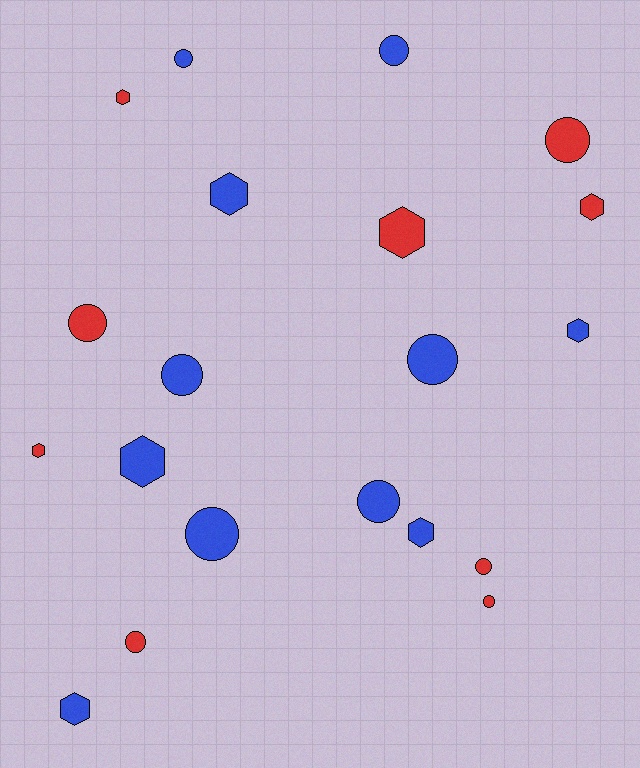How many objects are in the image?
There are 20 objects.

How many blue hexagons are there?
There are 5 blue hexagons.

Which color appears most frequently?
Blue, with 11 objects.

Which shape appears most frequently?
Circle, with 11 objects.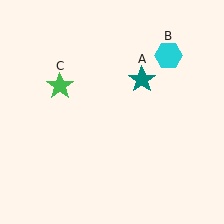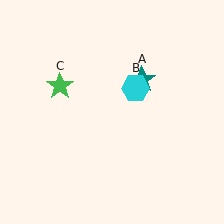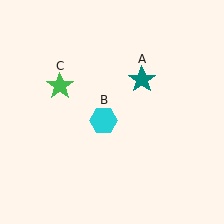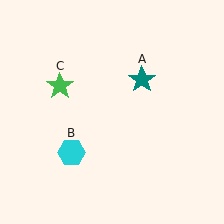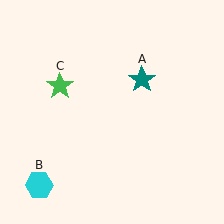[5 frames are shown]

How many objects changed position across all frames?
1 object changed position: cyan hexagon (object B).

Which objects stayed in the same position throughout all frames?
Teal star (object A) and green star (object C) remained stationary.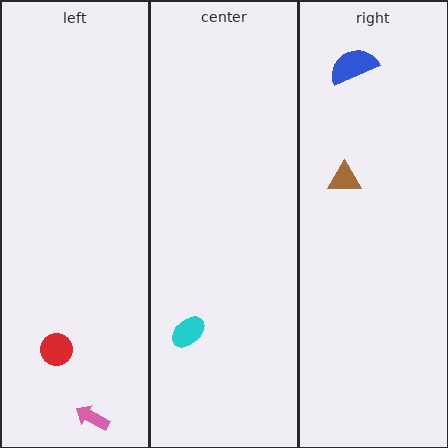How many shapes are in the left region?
2.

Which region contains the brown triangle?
The right region.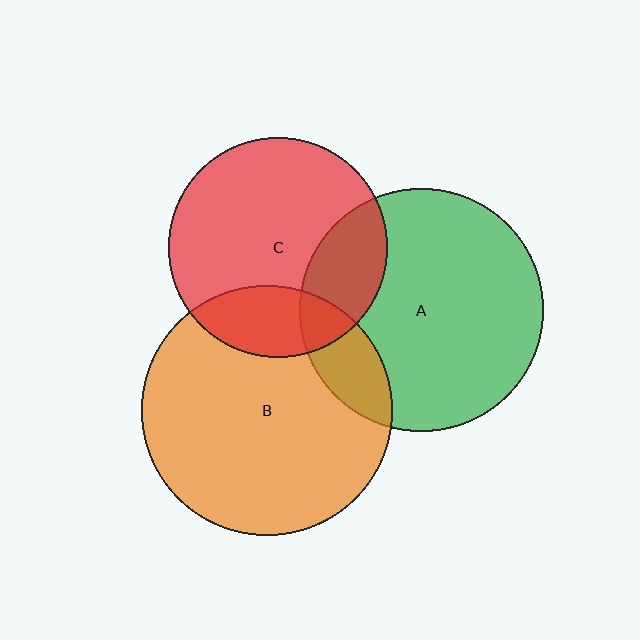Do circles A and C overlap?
Yes.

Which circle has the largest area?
Circle B (orange).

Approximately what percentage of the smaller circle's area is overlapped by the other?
Approximately 25%.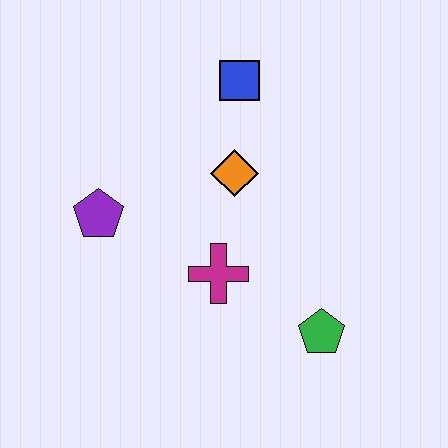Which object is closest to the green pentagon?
The magenta cross is closest to the green pentagon.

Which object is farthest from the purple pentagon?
The green pentagon is farthest from the purple pentagon.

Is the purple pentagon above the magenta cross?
Yes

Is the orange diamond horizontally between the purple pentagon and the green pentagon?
Yes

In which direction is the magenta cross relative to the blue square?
The magenta cross is below the blue square.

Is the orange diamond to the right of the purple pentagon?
Yes